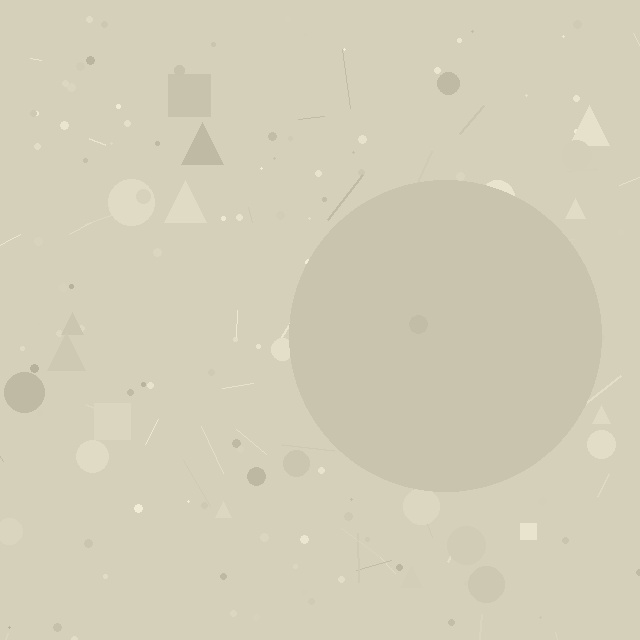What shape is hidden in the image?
A circle is hidden in the image.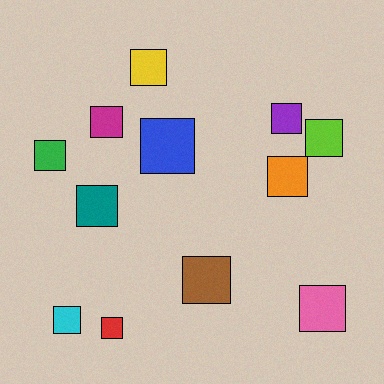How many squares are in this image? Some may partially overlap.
There are 12 squares.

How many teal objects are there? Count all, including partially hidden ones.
There is 1 teal object.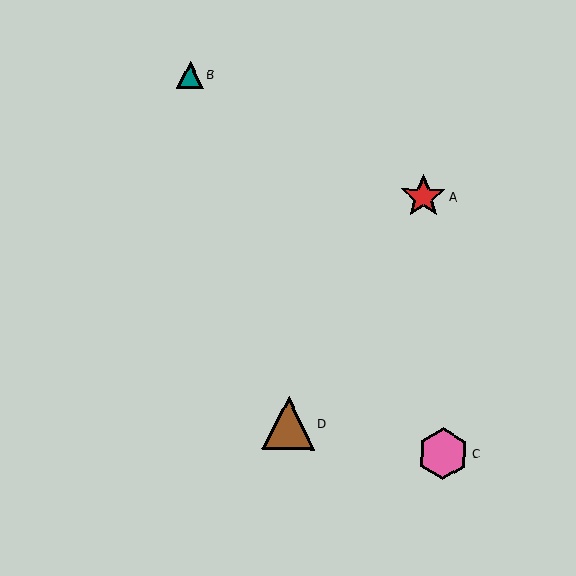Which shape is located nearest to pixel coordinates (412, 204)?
The red star (labeled A) at (423, 197) is nearest to that location.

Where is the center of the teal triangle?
The center of the teal triangle is at (190, 75).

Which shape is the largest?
The brown triangle (labeled D) is the largest.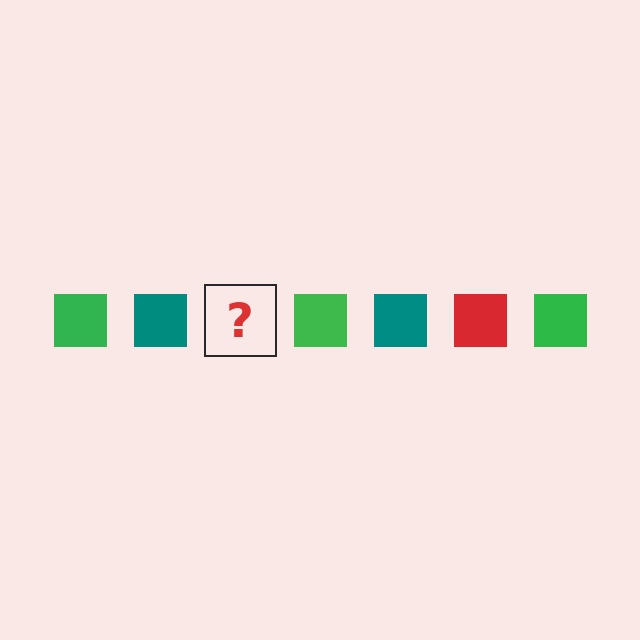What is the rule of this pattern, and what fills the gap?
The rule is that the pattern cycles through green, teal, red squares. The gap should be filled with a red square.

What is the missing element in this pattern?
The missing element is a red square.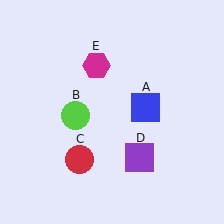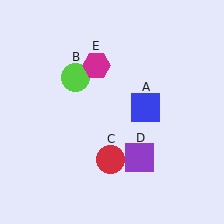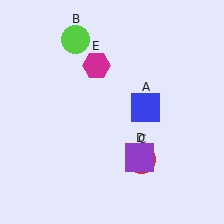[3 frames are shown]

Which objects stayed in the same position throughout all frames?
Blue square (object A) and purple square (object D) and magenta hexagon (object E) remained stationary.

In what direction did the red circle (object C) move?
The red circle (object C) moved right.